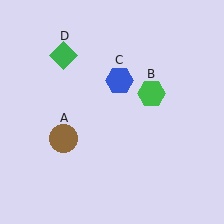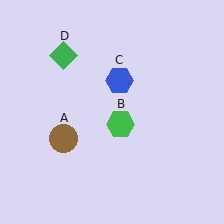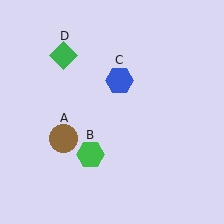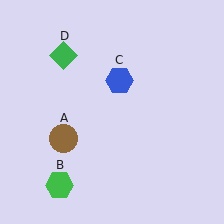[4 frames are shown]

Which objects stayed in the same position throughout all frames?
Brown circle (object A) and blue hexagon (object C) and green diamond (object D) remained stationary.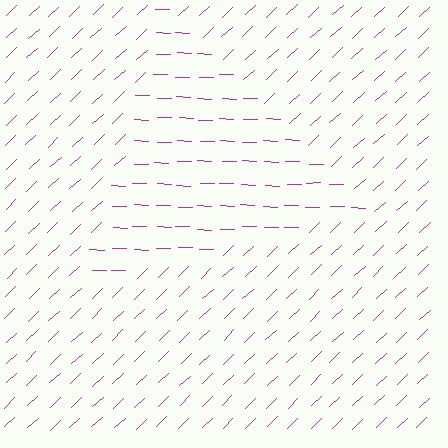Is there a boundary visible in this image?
Yes, there is a texture boundary formed by a change in line orientation.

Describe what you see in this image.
The image is filled with small magenta line segments. A triangle region in the image has lines oriented differently from the surrounding lines, creating a visible texture boundary.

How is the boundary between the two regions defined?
The boundary is defined purely by a change in line orientation (approximately 45 degrees difference). All lines are the same color and thickness.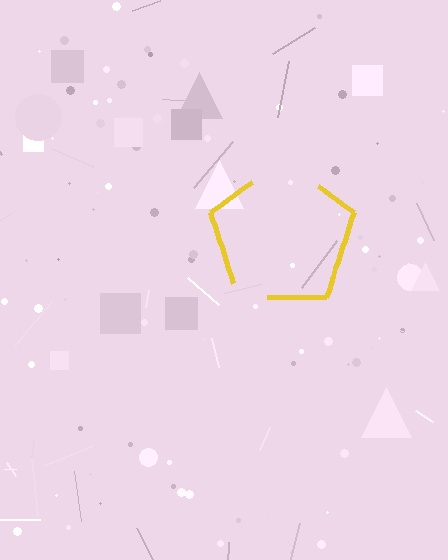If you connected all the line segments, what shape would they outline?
They would outline a pentagon.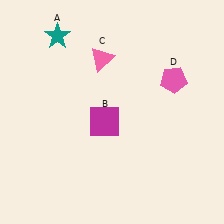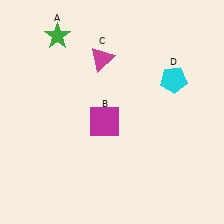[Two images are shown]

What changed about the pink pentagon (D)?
In Image 1, D is pink. In Image 2, it changed to cyan.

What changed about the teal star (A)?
In Image 1, A is teal. In Image 2, it changed to green.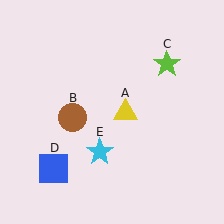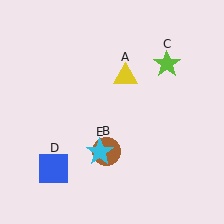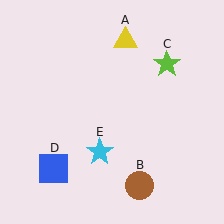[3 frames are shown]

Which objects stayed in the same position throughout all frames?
Lime star (object C) and blue square (object D) and cyan star (object E) remained stationary.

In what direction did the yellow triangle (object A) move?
The yellow triangle (object A) moved up.